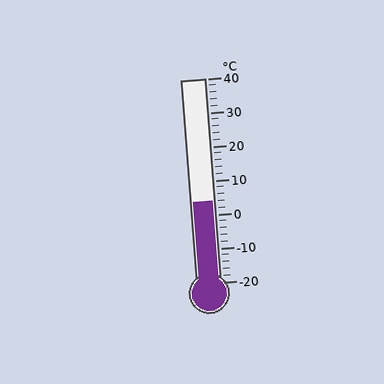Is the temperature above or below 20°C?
The temperature is below 20°C.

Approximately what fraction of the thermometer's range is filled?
The thermometer is filled to approximately 40% of its range.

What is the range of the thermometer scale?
The thermometer scale ranges from -20°C to 40°C.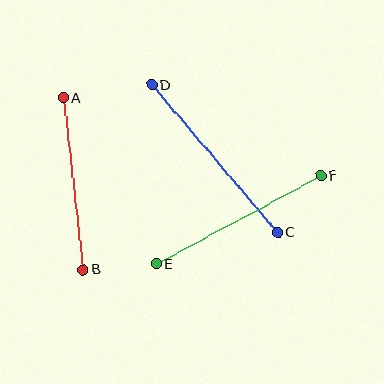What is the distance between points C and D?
The distance is approximately 194 pixels.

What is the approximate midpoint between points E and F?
The midpoint is at approximately (239, 220) pixels.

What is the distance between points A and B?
The distance is approximately 173 pixels.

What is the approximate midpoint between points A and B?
The midpoint is at approximately (73, 184) pixels.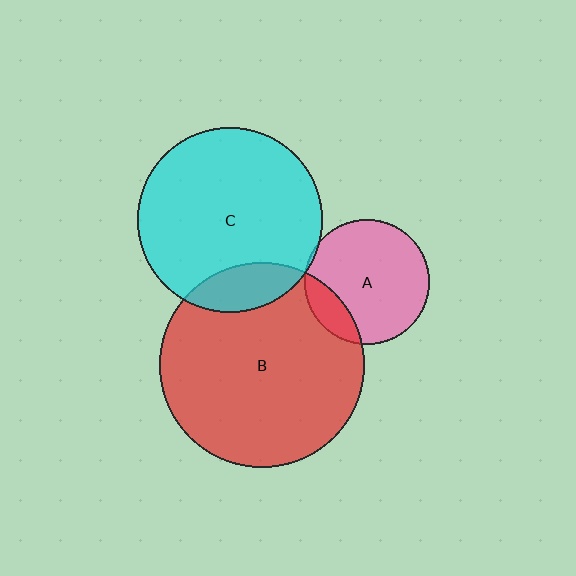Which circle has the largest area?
Circle B (red).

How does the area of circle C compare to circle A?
Approximately 2.2 times.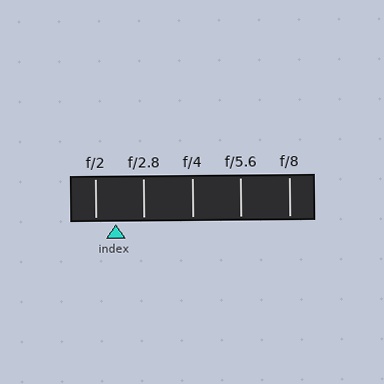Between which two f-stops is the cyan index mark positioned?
The index mark is between f/2 and f/2.8.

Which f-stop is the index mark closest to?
The index mark is closest to f/2.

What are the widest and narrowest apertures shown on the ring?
The widest aperture shown is f/2 and the narrowest is f/8.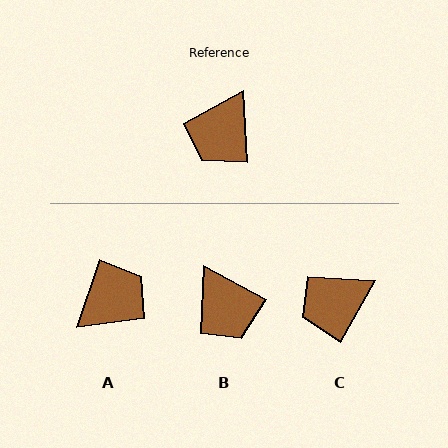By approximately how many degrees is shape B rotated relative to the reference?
Approximately 58 degrees counter-clockwise.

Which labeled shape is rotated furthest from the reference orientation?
A, about 158 degrees away.